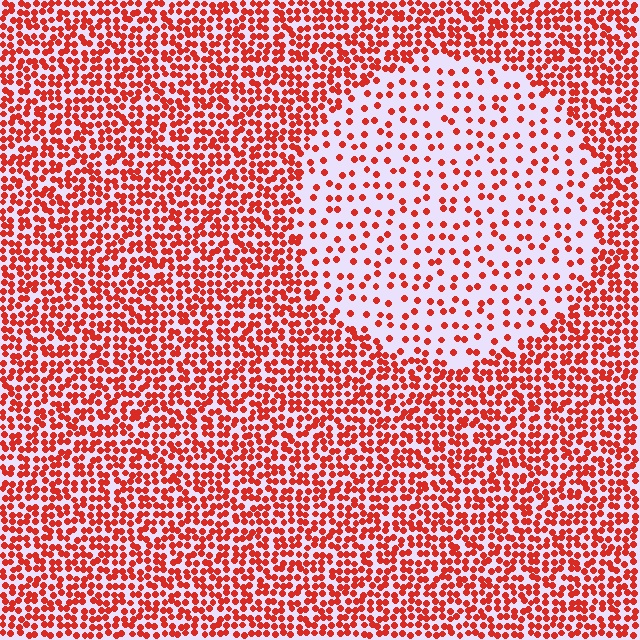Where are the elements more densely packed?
The elements are more densely packed outside the circle boundary.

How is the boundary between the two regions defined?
The boundary is defined by a change in element density (approximately 2.6x ratio). All elements are the same color, size, and shape.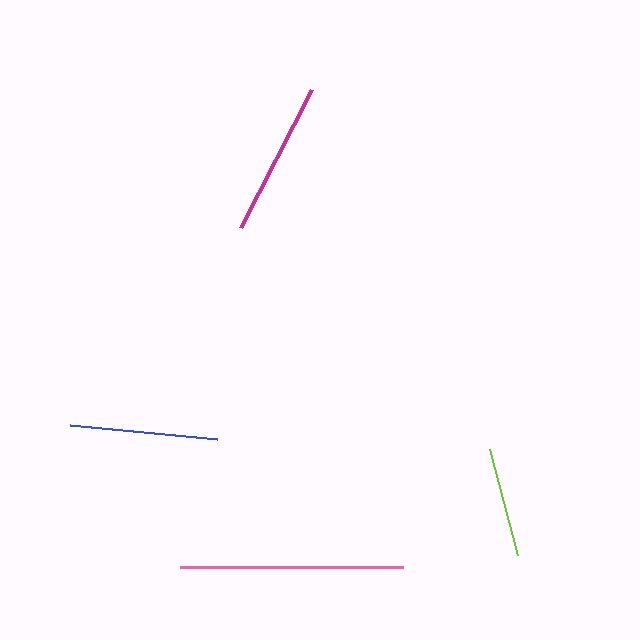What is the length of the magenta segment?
The magenta segment is approximately 156 pixels long.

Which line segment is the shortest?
The lime line is the shortest at approximately 109 pixels.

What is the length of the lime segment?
The lime segment is approximately 109 pixels long.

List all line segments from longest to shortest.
From longest to shortest: pink, magenta, blue, lime.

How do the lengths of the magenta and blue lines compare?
The magenta and blue lines are approximately the same length.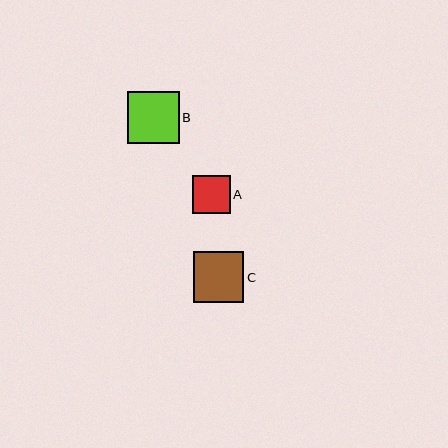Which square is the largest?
Square B is the largest with a size of approximately 52 pixels.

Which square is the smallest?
Square A is the smallest with a size of approximately 38 pixels.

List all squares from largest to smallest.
From largest to smallest: B, C, A.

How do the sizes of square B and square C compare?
Square B and square C are approximately the same size.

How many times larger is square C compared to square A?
Square C is approximately 1.3 times the size of square A.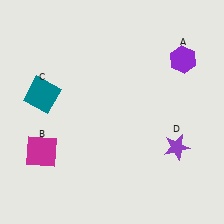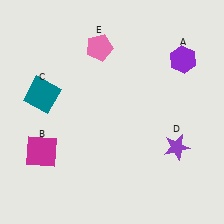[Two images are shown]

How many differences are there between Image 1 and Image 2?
There is 1 difference between the two images.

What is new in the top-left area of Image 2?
A pink pentagon (E) was added in the top-left area of Image 2.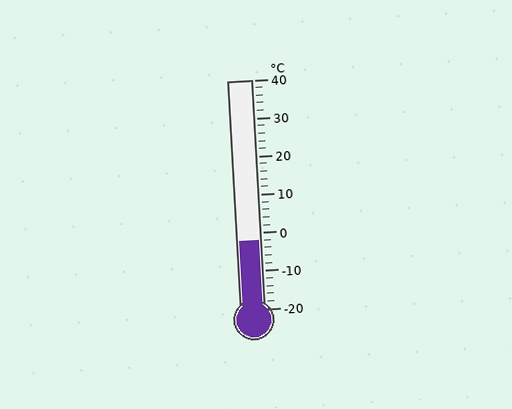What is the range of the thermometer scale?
The thermometer scale ranges from -20°C to 40°C.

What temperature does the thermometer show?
The thermometer shows approximately -2°C.